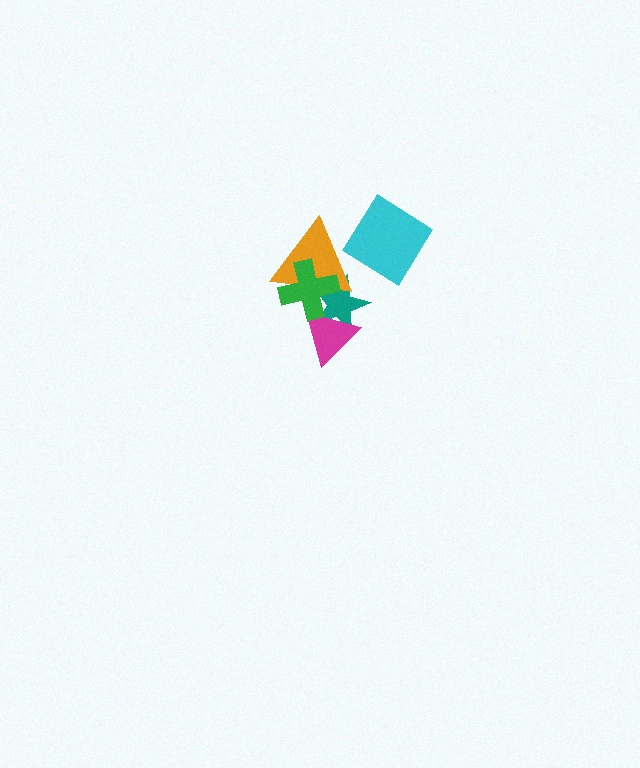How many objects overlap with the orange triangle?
2 objects overlap with the orange triangle.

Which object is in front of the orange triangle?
The green cross is in front of the orange triangle.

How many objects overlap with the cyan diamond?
0 objects overlap with the cyan diamond.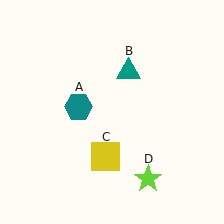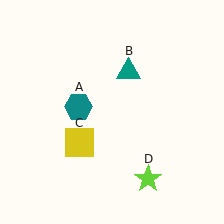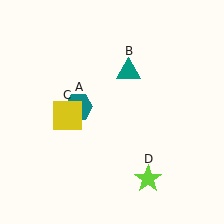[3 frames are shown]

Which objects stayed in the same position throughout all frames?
Teal hexagon (object A) and teal triangle (object B) and lime star (object D) remained stationary.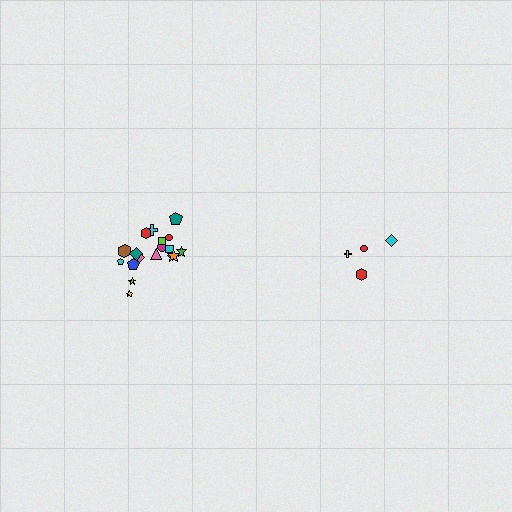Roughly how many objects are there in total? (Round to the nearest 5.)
Roughly 20 objects in total.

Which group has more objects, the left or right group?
The left group.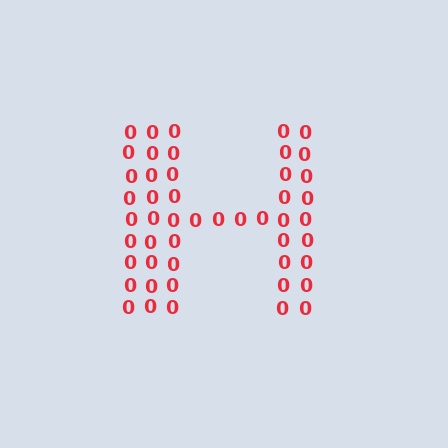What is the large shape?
The large shape is the letter H.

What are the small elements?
The small elements are digit 0's.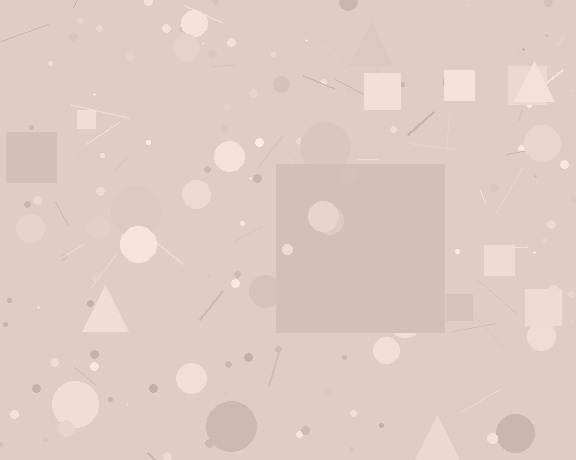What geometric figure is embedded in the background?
A square is embedded in the background.